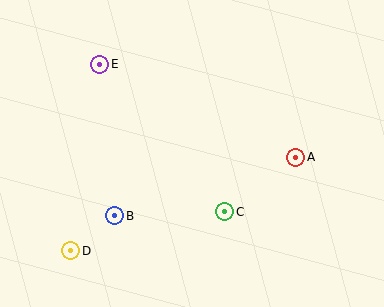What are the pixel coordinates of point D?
Point D is at (71, 251).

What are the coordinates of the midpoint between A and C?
The midpoint between A and C is at (260, 185).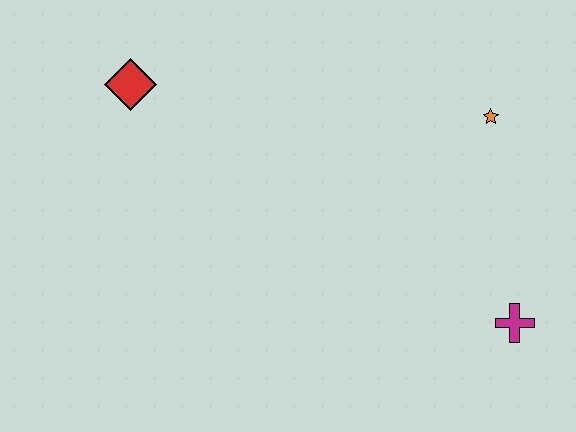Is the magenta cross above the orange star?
No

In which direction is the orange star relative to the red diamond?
The orange star is to the right of the red diamond.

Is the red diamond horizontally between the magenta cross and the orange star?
No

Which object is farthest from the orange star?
The red diamond is farthest from the orange star.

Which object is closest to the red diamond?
The orange star is closest to the red diamond.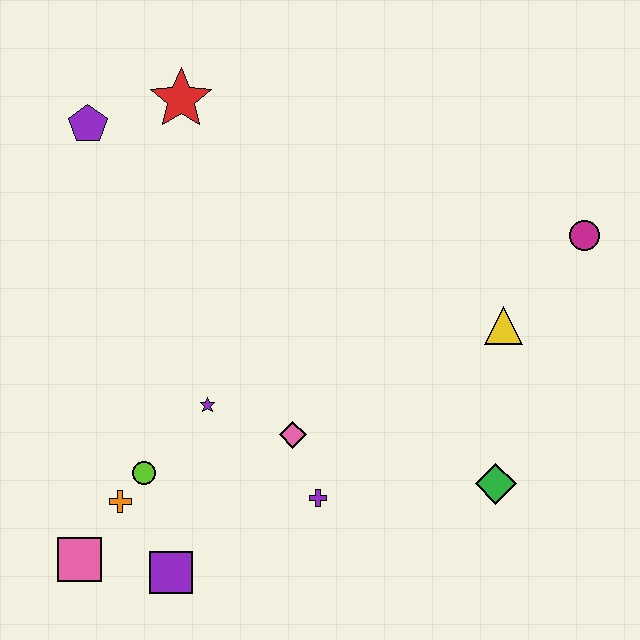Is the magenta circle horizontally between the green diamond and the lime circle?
No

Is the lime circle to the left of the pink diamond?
Yes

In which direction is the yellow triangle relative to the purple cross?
The yellow triangle is to the right of the purple cross.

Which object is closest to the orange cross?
The lime circle is closest to the orange cross.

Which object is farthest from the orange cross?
The magenta circle is farthest from the orange cross.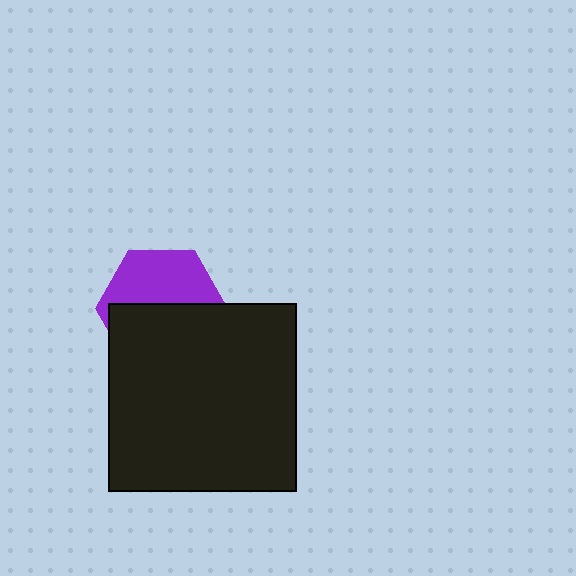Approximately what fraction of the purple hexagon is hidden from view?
Roughly 53% of the purple hexagon is hidden behind the black square.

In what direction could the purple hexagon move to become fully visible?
The purple hexagon could move up. That would shift it out from behind the black square entirely.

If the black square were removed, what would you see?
You would see the complete purple hexagon.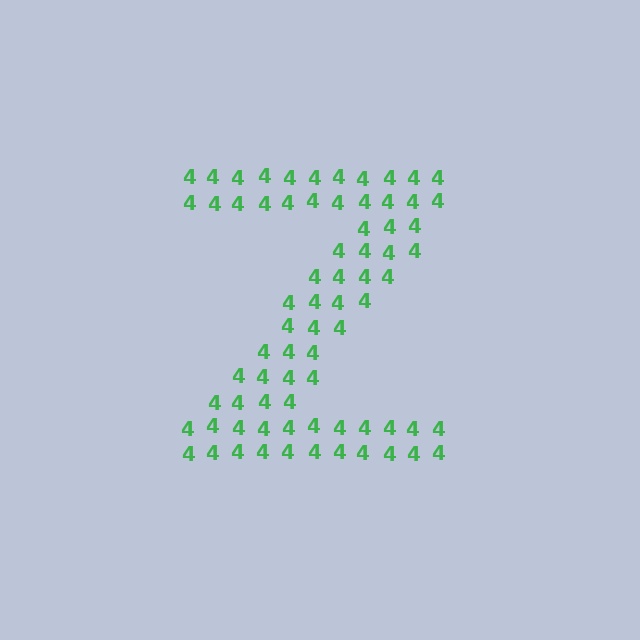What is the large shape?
The large shape is the letter Z.